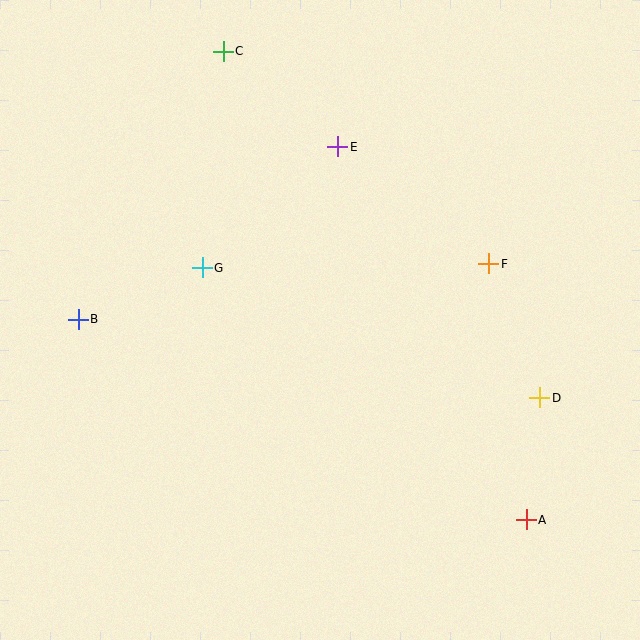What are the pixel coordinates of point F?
Point F is at (489, 264).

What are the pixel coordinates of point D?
Point D is at (540, 398).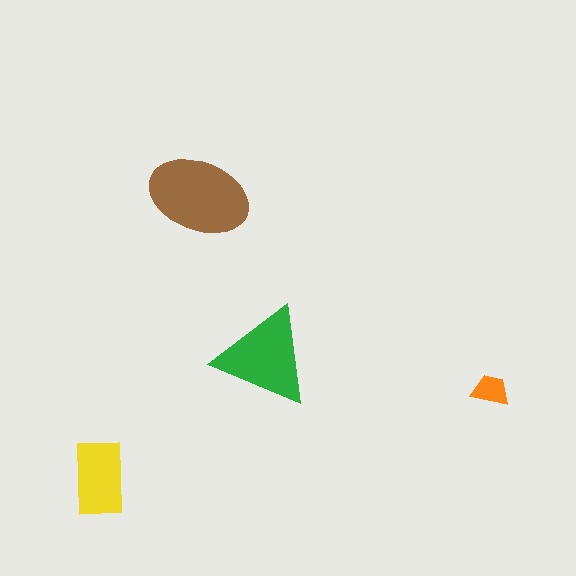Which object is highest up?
The brown ellipse is topmost.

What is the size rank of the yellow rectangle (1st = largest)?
3rd.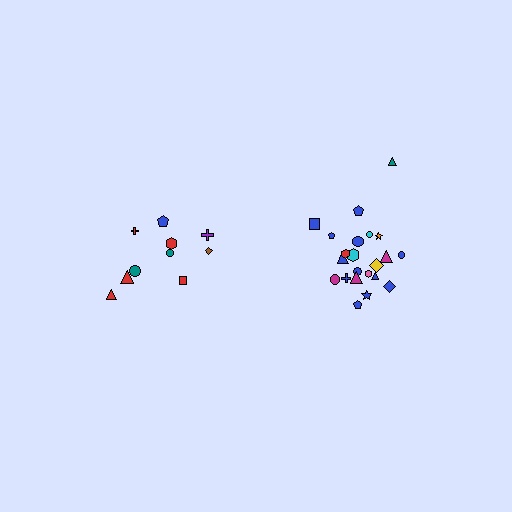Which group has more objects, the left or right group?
The right group.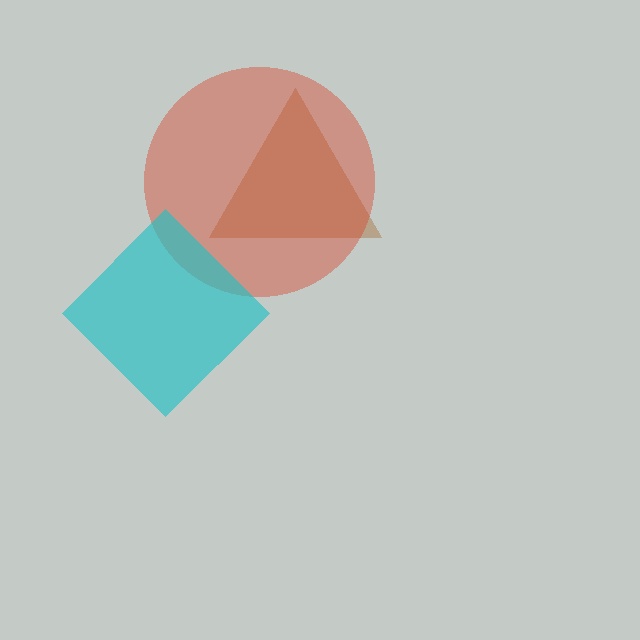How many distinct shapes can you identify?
There are 3 distinct shapes: a brown triangle, a red circle, a cyan diamond.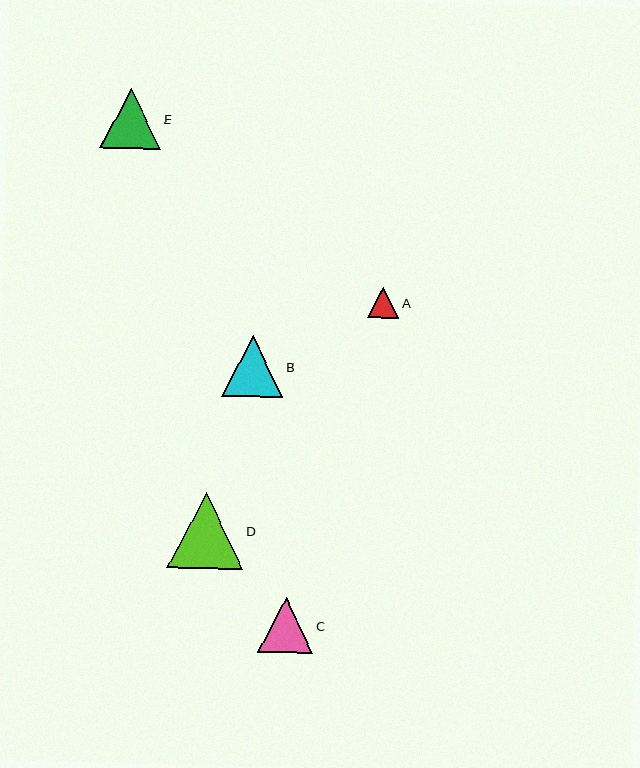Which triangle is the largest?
Triangle D is the largest with a size of approximately 75 pixels.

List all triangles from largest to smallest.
From largest to smallest: D, B, E, C, A.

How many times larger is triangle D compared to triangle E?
Triangle D is approximately 1.3 times the size of triangle E.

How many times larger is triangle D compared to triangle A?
Triangle D is approximately 2.4 times the size of triangle A.